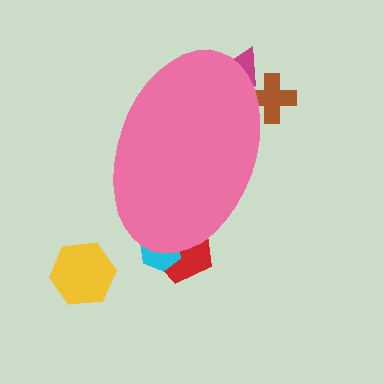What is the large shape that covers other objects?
A pink ellipse.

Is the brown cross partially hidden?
Yes, the brown cross is partially hidden behind the pink ellipse.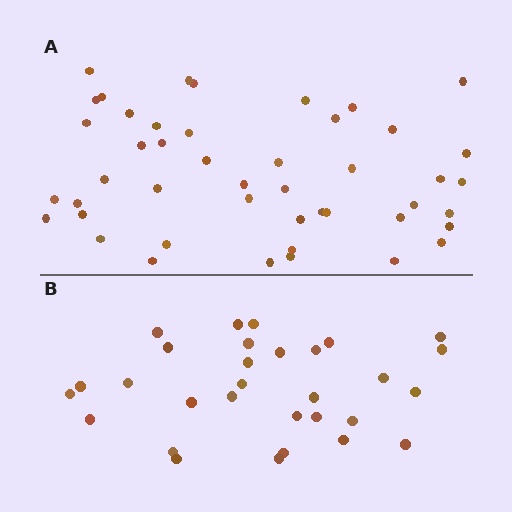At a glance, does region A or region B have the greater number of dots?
Region A (the top region) has more dots.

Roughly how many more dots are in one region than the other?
Region A has approximately 15 more dots than region B.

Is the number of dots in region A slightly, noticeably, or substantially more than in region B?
Region A has substantially more. The ratio is roughly 1.5 to 1.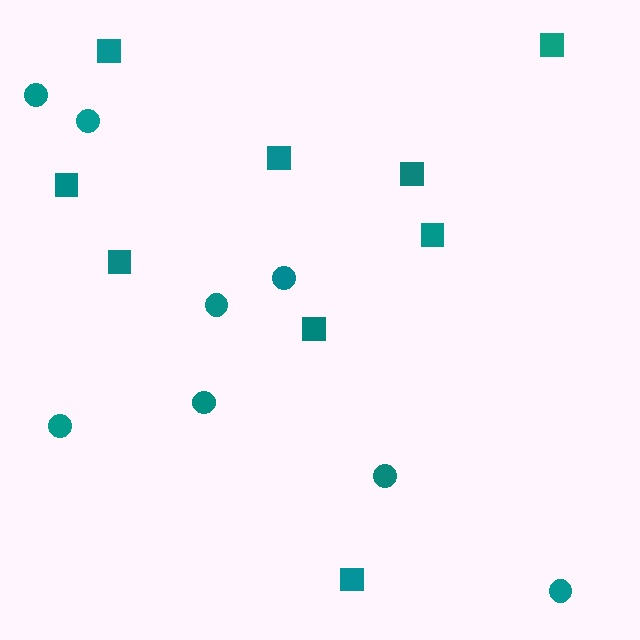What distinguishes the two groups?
There are 2 groups: one group of circles (8) and one group of squares (9).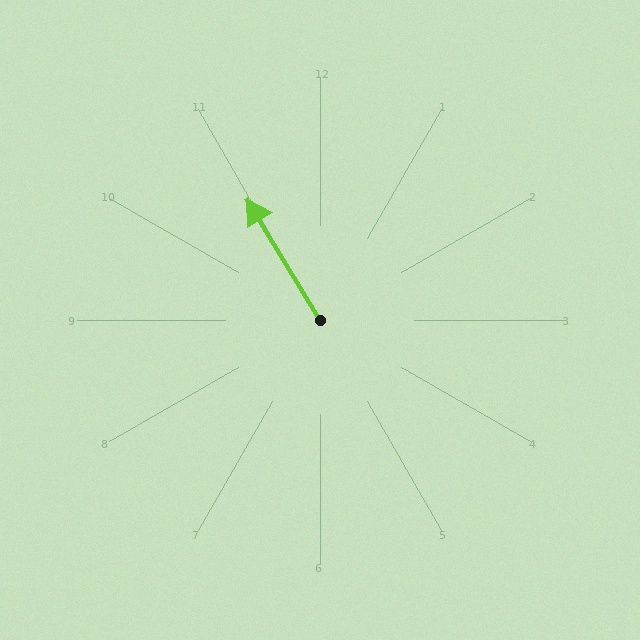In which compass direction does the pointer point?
Northwest.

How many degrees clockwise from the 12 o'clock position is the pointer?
Approximately 329 degrees.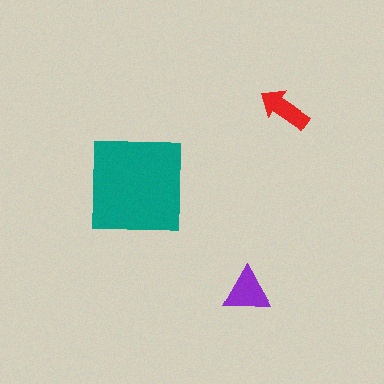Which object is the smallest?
The red arrow.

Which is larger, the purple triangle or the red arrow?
The purple triangle.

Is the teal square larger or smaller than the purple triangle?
Larger.